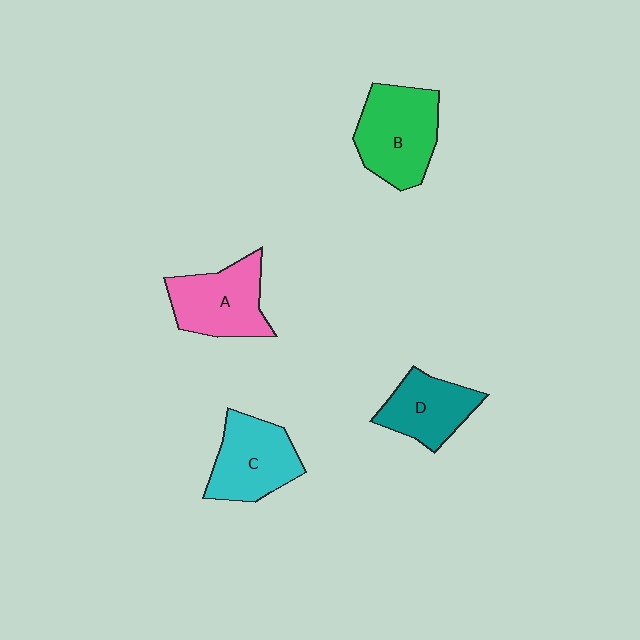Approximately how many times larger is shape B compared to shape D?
Approximately 1.4 times.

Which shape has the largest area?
Shape B (green).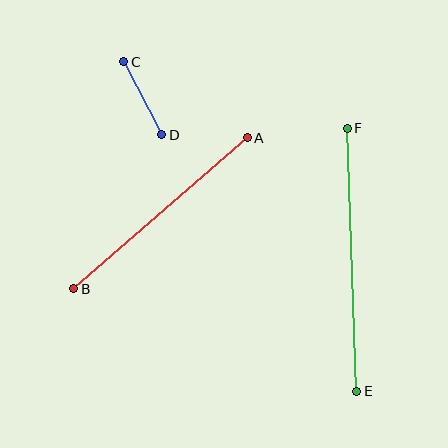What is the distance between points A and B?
The distance is approximately 230 pixels.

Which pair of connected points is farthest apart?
Points E and F are farthest apart.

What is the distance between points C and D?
The distance is approximately 82 pixels.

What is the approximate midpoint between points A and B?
The midpoint is at approximately (161, 213) pixels.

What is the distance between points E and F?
The distance is approximately 263 pixels.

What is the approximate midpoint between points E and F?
The midpoint is at approximately (352, 260) pixels.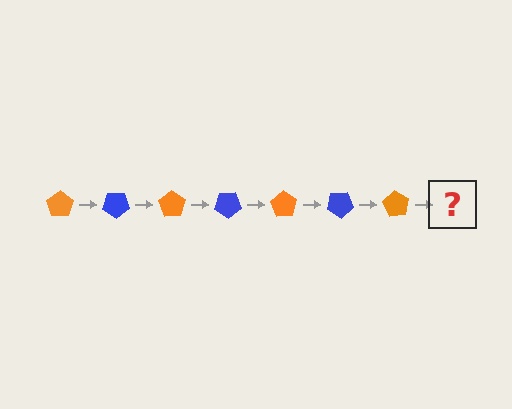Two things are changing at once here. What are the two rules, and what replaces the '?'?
The two rules are that it rotates 35 degrees each step and the color cycles through orange and blue. The '?' should be a blue pentagon, rotated 245 degrees from the start.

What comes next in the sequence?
The next element should be a blue pentagon, rotated 245 degrees from the start.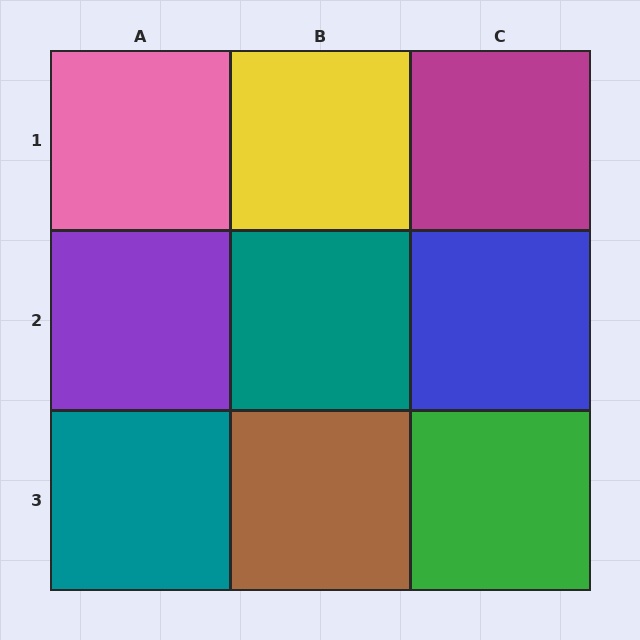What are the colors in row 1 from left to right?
Pink, yellow, magenta.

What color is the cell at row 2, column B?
Teal.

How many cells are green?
1 cell is green.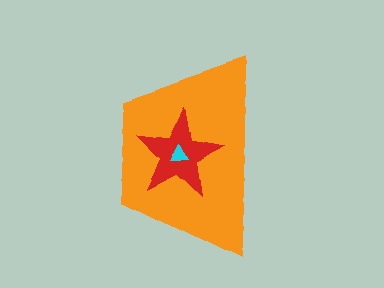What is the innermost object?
The cyan triangle.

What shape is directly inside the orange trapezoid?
The red star.